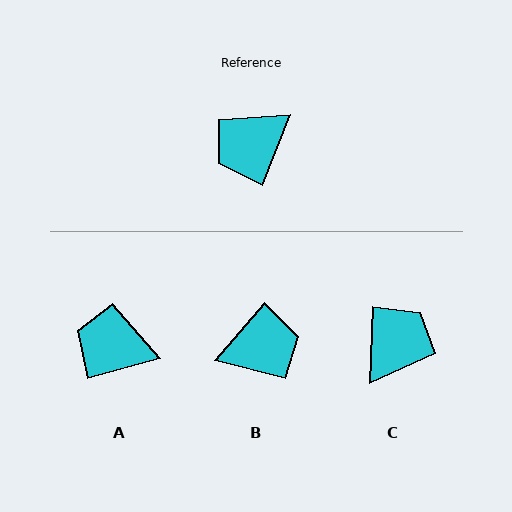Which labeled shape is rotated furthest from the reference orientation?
B, about 161 degrees away.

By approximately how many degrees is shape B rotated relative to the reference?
Approximately 161 degrees counter-clockwise.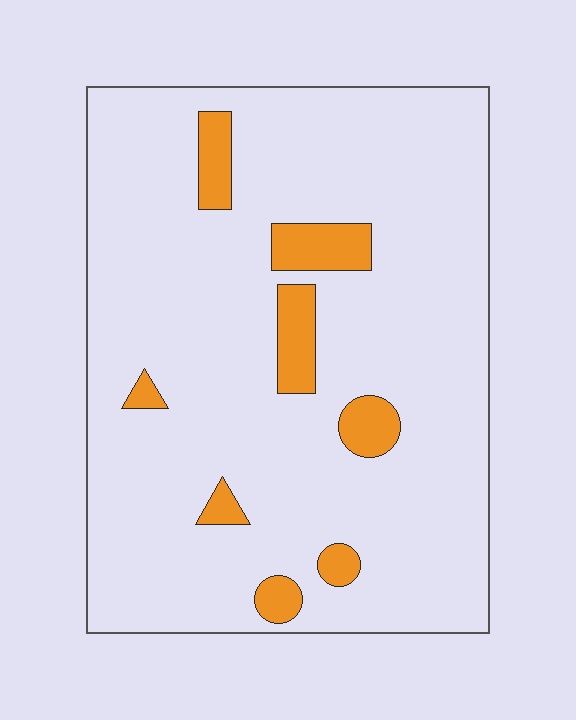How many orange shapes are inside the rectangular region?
8.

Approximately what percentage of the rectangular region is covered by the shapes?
Approximately 10%.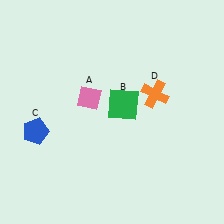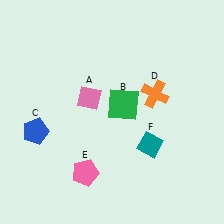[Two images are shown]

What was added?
A pink pentagon (E), a teal diamond (F) were added in Image 2.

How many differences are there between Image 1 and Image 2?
There are 2 differences between the two images.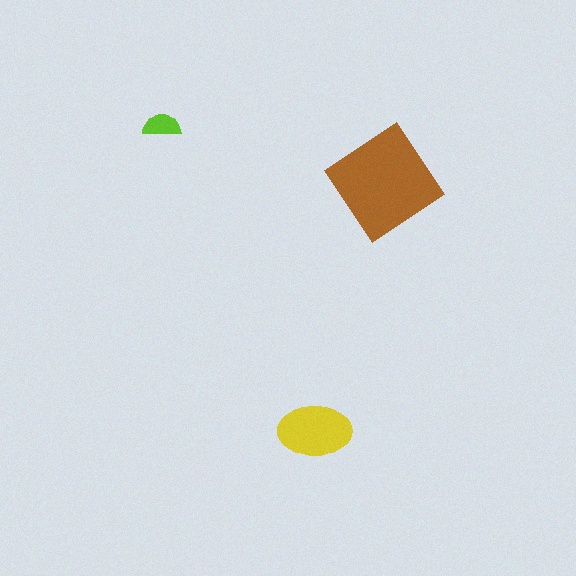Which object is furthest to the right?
The brown diamond is rightmost.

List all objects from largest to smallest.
The brown diamond, the yellow ellipse, the lime semicircle.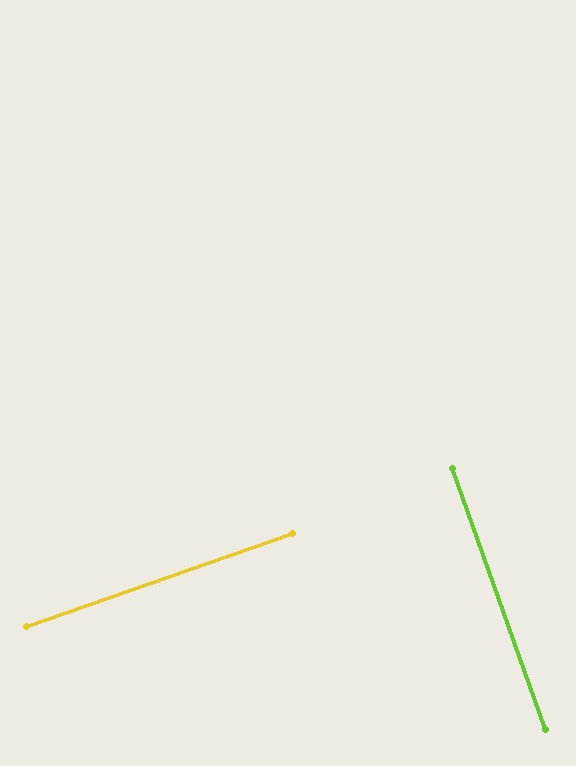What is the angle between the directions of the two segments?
Approximately 90 degrees.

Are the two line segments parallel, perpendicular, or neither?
Perpendicular — they meet at approximately 90°.